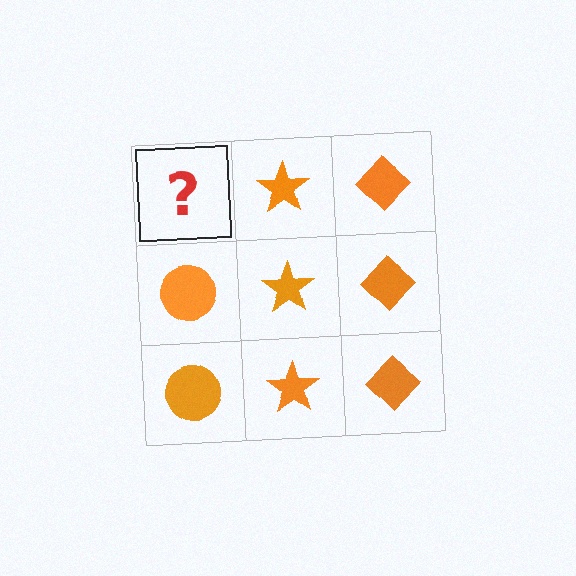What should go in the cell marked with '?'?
The missing cell should contain an orange circle.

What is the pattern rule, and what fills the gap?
The rule is that each column has a consistent shape. The gap should be filled with an orange circle.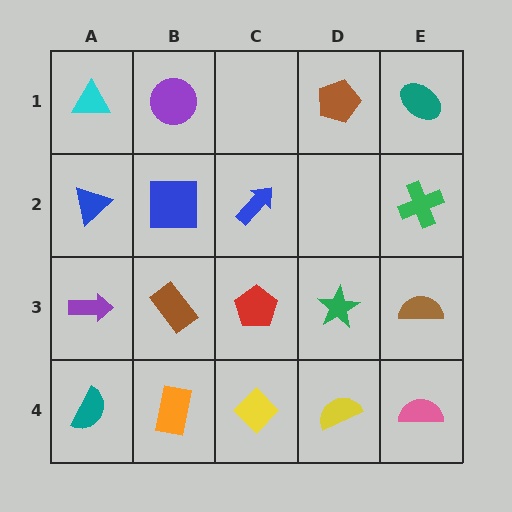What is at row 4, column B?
An orange rectangle.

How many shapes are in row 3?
5 shapes.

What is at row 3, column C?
A red pentagon.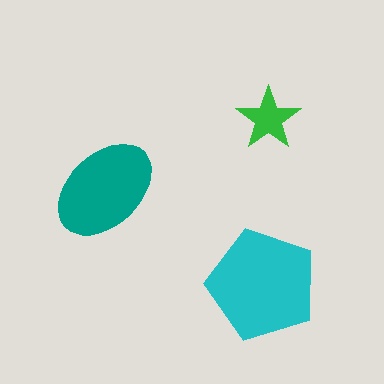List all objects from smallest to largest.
The green star, the teal ellipse, the cyan pentagon.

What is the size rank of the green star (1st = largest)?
3rd.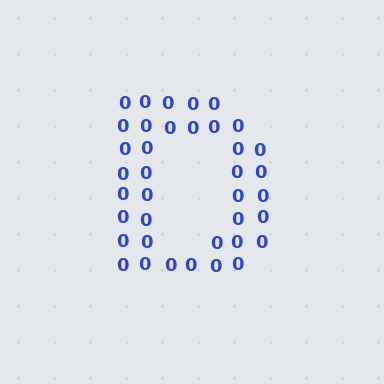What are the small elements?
The small elements are digit 0's.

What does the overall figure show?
The overall figure shows the letter D.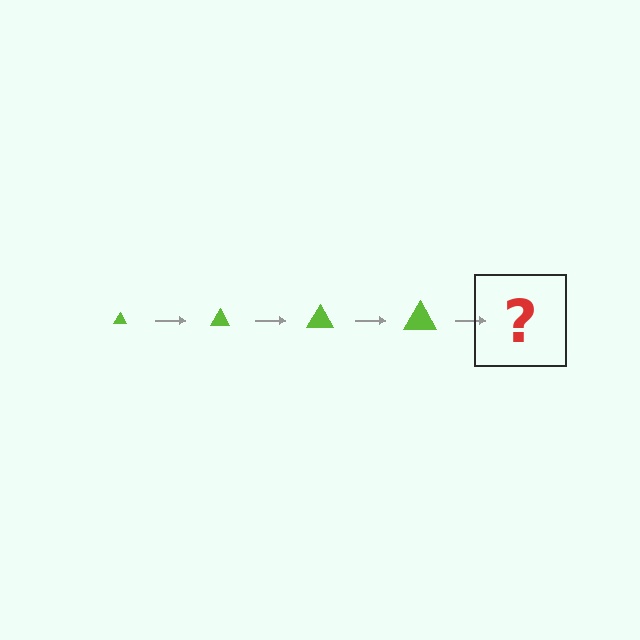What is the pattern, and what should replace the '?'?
The pattern is that the triangle gets progressively larger each step. The '?' should be a lime triangle, larger than the previous one.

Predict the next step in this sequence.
The next step is a lime triangle, larger than the previous one.